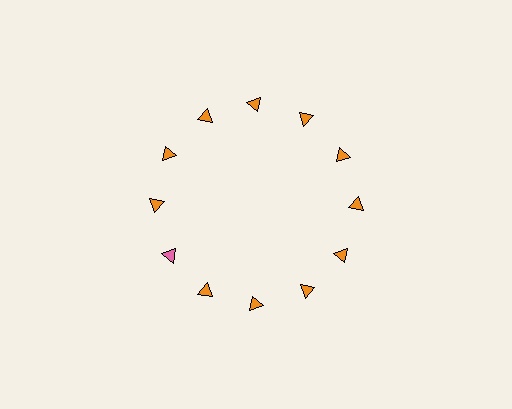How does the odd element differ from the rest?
It has a different color: pink instead of orange.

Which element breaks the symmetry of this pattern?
The pink triangle at roughly the 8 o'clock position breaks the symmetry. All other shapes are orange triangles.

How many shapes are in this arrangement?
There are 12 shapes arranged in a ring pattern.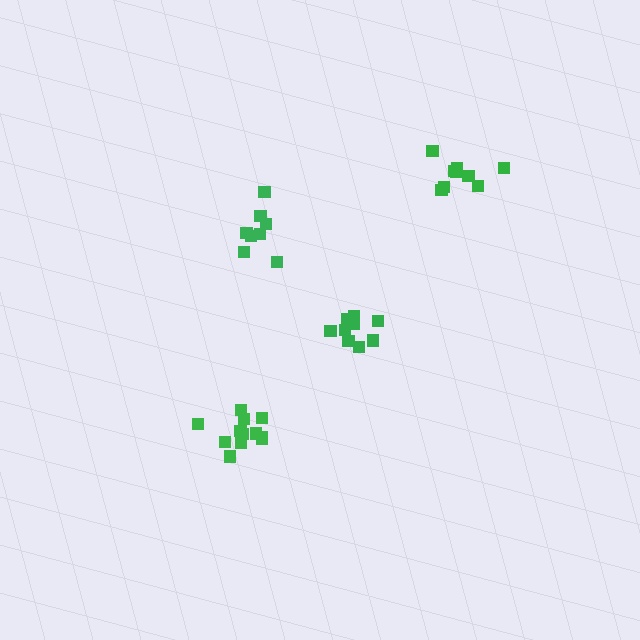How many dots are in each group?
Group 1: 9 dots, Group 2: 8 dots, Group 3: 12 dots, Group 4: 10 dots (39 total).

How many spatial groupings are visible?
There are 4 spatial groupings.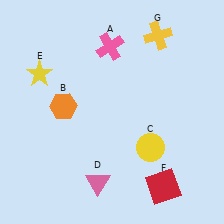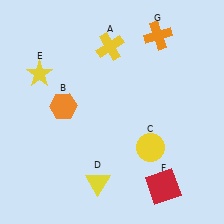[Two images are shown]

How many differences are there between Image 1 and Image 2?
There are 3 differences between the two images.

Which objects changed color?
A changed from pink to yellow. D changed from pink to yellow. G changed from yellow to orange.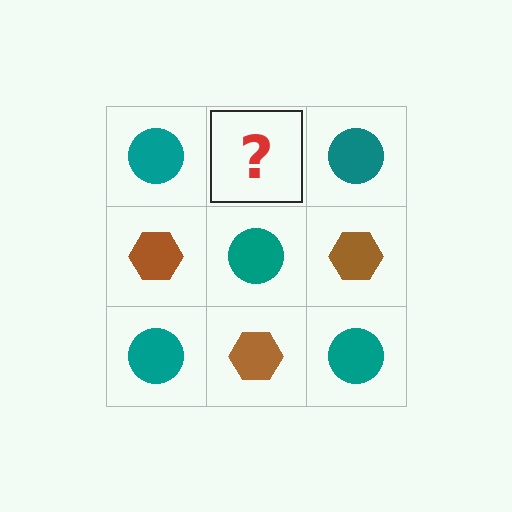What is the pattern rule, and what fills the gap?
The rule is that it alternates teal circle and brown hexagon in a checkerboard pattern. The gap should be filled with a brown hexagon.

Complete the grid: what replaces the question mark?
The question mark should be replaced with a brown hexagon.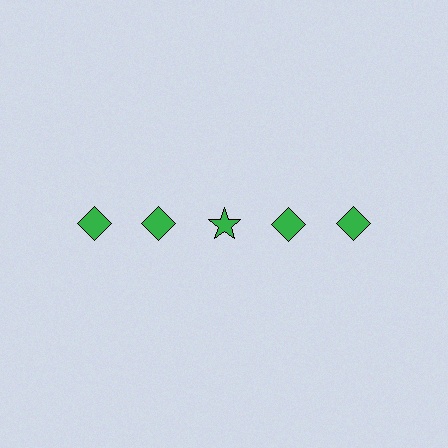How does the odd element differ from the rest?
It has a different shape: star instead of diamond.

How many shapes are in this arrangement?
There are 5 shapes arranged in a grid pattern.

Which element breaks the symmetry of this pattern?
The green star in the top row, center column breaks the symmetry. All other shapes are green diamonds.